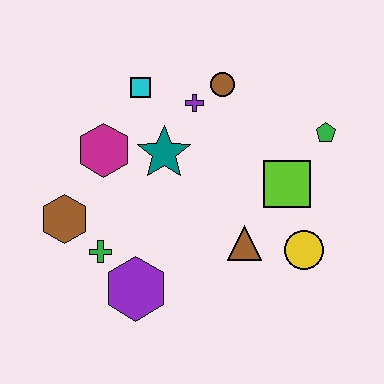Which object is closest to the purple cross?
The brown circle is closest to the purple cross.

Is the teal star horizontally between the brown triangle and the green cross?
Yes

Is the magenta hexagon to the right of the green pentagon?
No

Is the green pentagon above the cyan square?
No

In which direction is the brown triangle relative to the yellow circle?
The brown triangle is to the left of the yellow circle.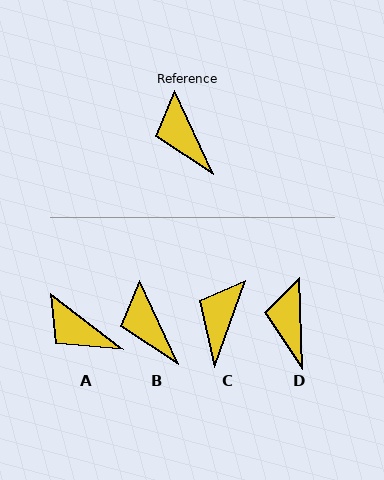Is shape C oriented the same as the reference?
No, it is off by about 44 degrees.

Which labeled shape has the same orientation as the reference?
B.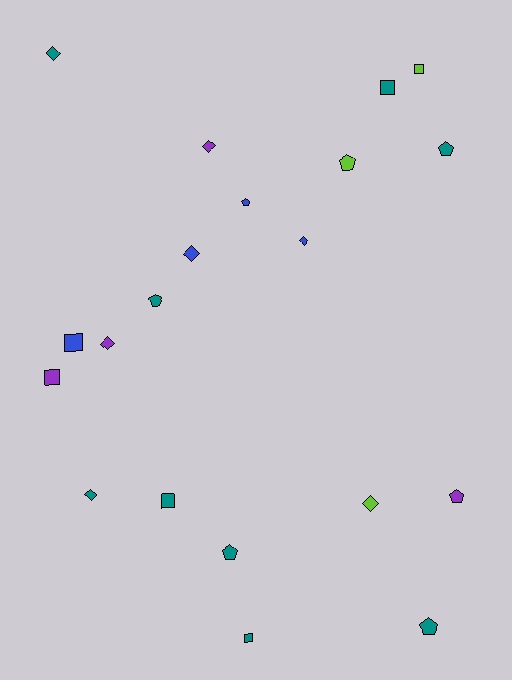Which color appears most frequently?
Teal, with 9 objects.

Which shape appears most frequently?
Diamond, with 7 objects.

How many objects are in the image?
There are 20 objects.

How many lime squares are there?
There is 1 lime square.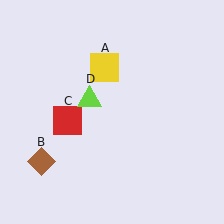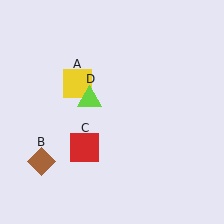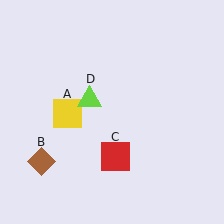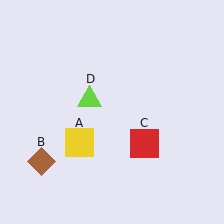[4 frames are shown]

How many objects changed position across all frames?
2 objects changed position: yellow square (object A), red square (object C).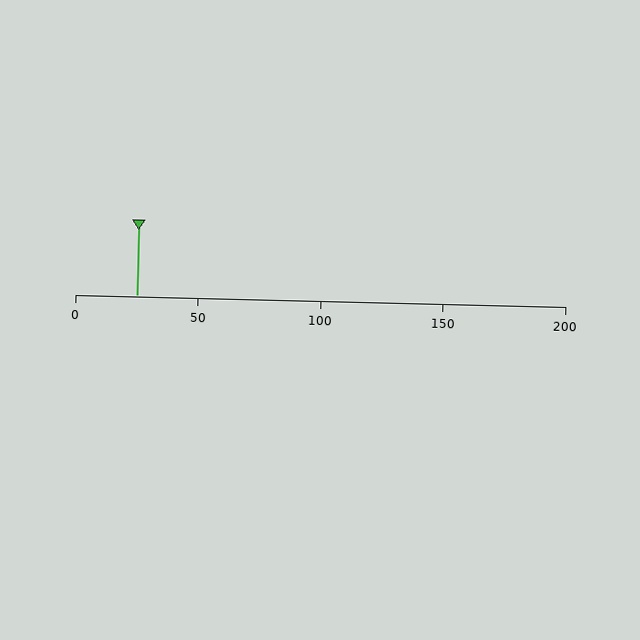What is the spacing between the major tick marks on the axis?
The major ticks are spaced 50 apart.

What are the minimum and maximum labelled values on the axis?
The axis runs from 0 to 200.